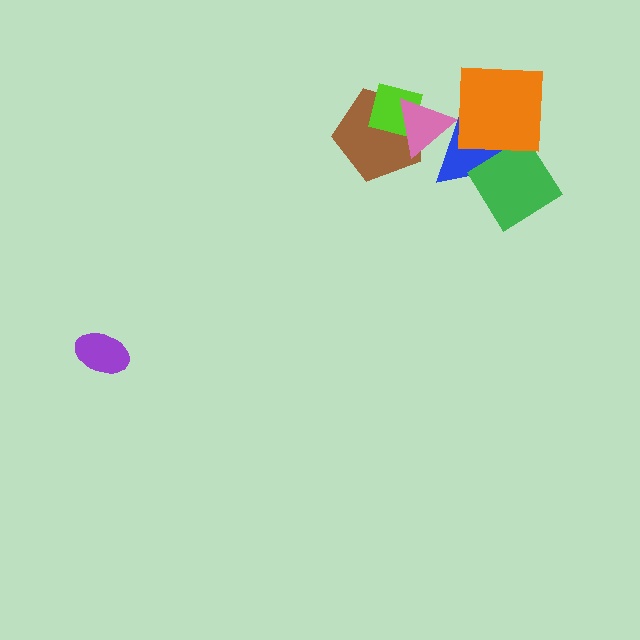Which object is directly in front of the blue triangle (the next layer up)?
The green diamond is directly in front of the blue triangle.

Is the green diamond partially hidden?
Yes, it is partially covered by another shape.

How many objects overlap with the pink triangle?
3 objects overlap with the pink triangle.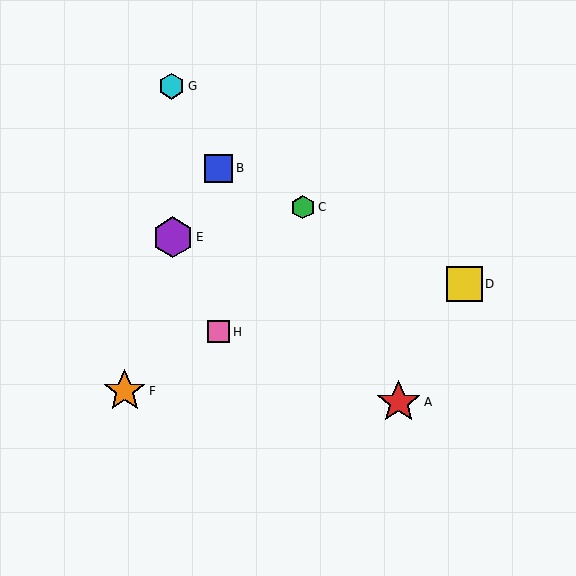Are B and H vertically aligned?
Yes, both are at x≈219.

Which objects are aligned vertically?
Objects B, H are aligned vertically.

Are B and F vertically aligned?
No, B is at x≈219 and F is at x≈125.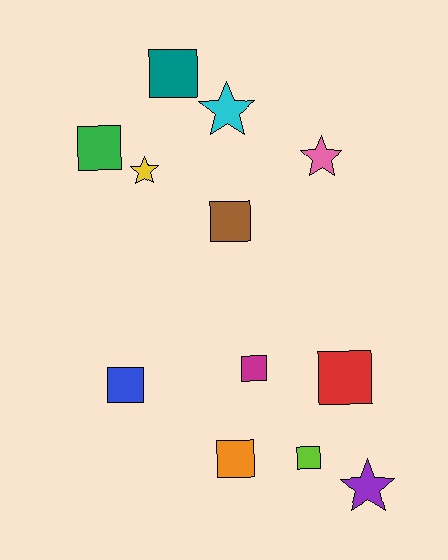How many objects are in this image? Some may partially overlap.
There are 12 objects.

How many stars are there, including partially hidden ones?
There are 4 stars.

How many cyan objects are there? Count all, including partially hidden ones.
There is 1 cyan object.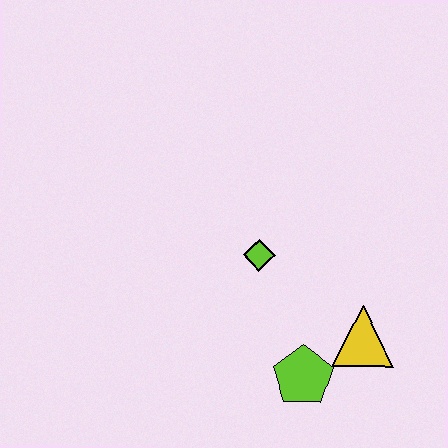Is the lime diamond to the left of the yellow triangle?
Yes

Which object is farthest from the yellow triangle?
The lime diamond is farthest from the yellow triangle.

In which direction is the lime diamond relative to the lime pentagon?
The lime diamond is above the lime pentagon.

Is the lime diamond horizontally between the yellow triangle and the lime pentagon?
No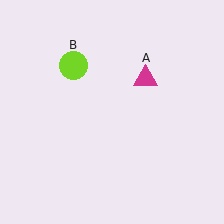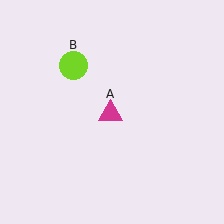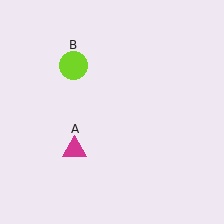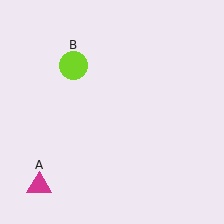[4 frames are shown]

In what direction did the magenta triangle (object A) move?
The magenta triangle (object A) moved down and to the left.